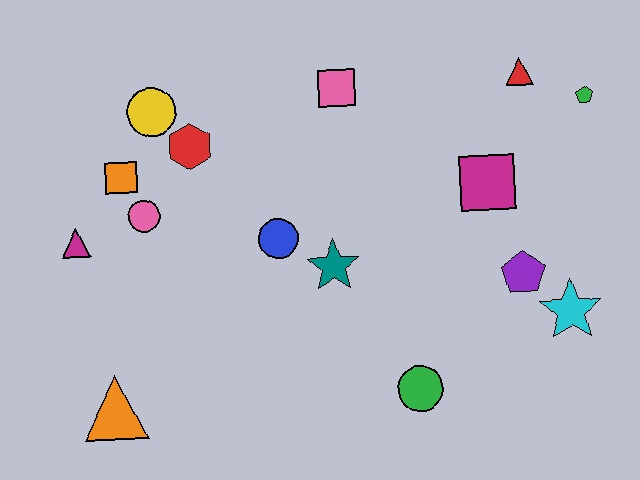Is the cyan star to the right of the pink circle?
Yes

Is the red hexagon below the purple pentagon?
No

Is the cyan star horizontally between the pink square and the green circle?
No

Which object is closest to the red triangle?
The green pentagon is closest to the red triangle.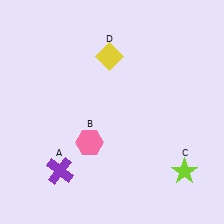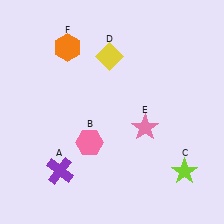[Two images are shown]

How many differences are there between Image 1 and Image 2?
There are 2 differences between the two images.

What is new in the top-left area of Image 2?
An orange hexagon (F) was added in the top-left area of Image 2.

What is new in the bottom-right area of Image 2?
A pink star (E) was added in the bottom-right area of Image 2.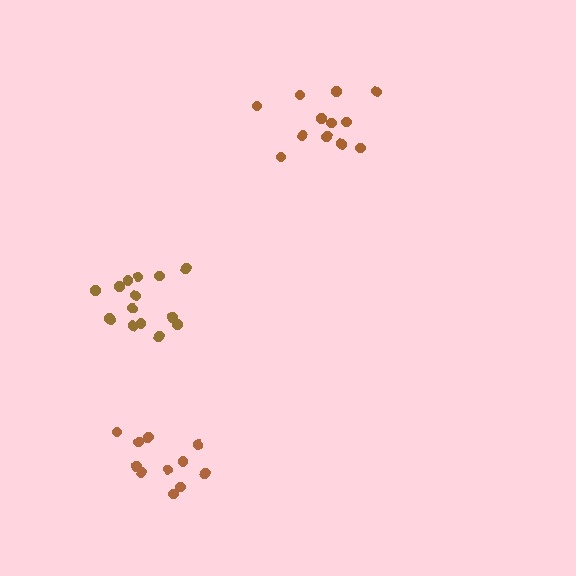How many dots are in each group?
Group 1: 12 dots, Group 2: 11 dots, Group 3: 15 dots (38 total).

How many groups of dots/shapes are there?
There are 3 groups.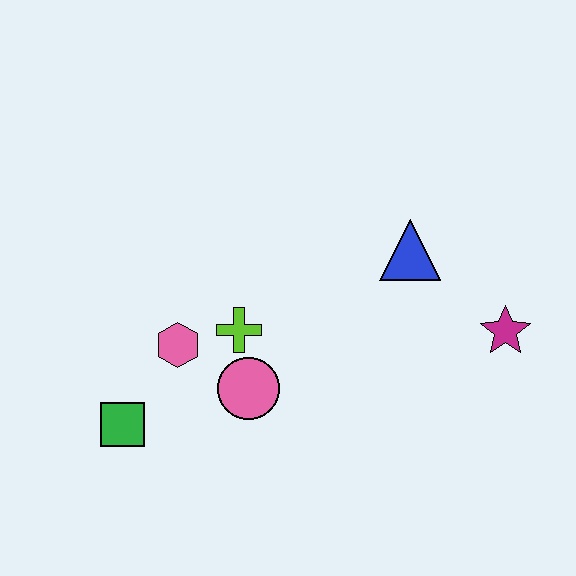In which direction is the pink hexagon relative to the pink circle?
The pink hexagon is to the left of the pink circle.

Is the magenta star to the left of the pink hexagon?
No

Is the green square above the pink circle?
No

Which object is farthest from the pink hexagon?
The magenta star is farthest from the pink hexagon.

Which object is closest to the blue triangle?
The magenta star is closest to the blue triangle.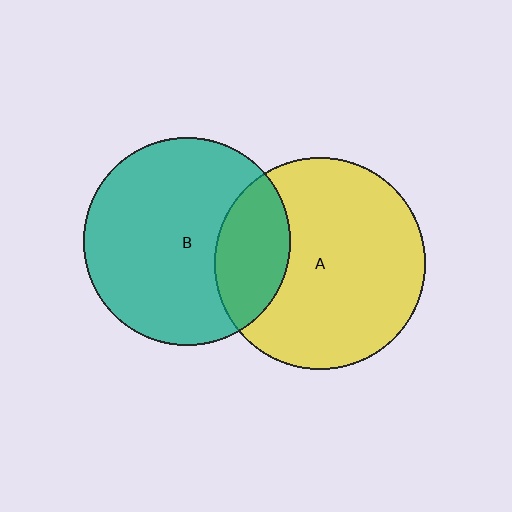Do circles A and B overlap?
Yes.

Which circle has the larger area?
Circle A (yellow).